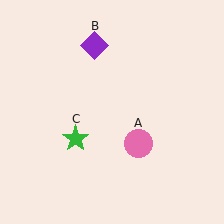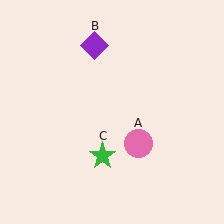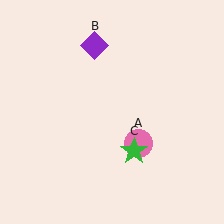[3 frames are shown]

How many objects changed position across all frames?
1 object changed position: green star (object C).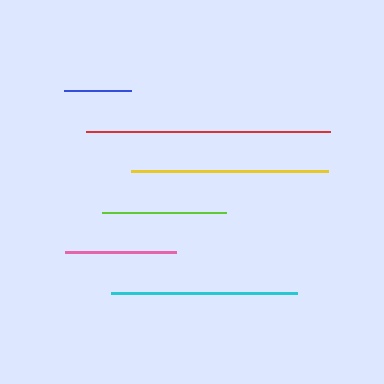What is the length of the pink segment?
The pink segment is approximately 111 pixels long.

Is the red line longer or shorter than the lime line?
The red line is longer than the lime line.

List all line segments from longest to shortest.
From longest to shortest: red, yellow, cyan, lime, pink, blue.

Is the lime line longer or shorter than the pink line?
The lime line is longer than the pink line.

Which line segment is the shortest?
The blue line is the shortest at approximately 66 pixels.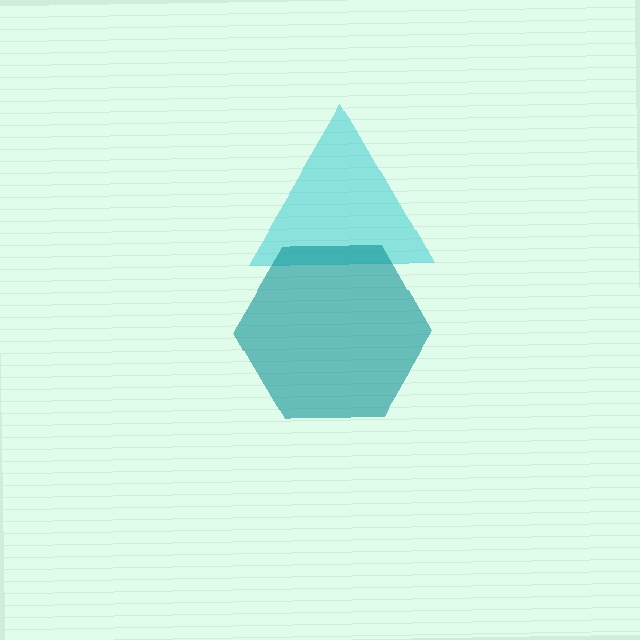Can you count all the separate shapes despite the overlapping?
Yes, there are 2 separate shapes.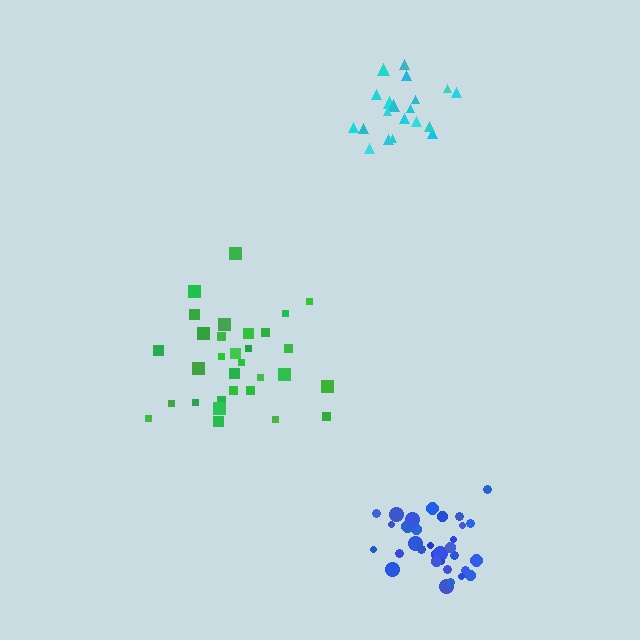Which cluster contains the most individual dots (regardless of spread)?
Blue (32).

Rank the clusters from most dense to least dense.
blue, cyan, green.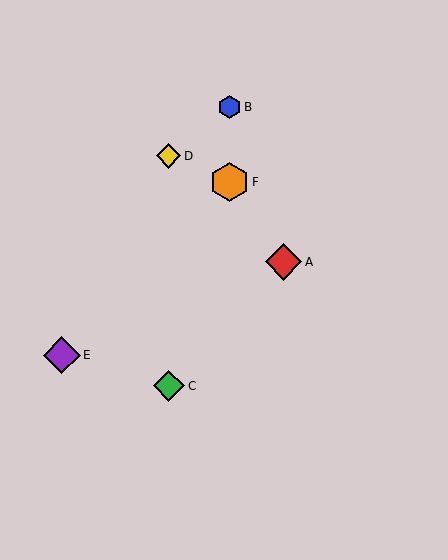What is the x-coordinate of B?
Object B is at x≈230.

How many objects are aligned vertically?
2 objects (B, F) are aligned vertically.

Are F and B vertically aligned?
Yes, both are at x≈230.